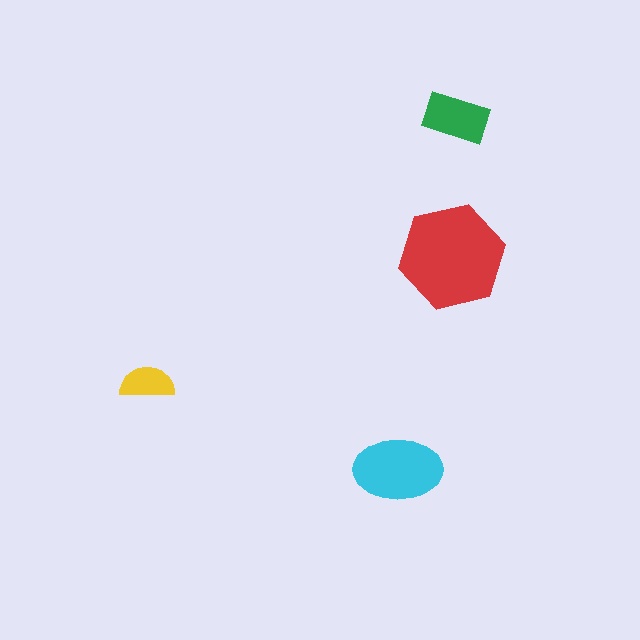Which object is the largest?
The red hexagon.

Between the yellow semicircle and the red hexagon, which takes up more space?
The red hexagon.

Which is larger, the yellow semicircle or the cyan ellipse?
The cyan ellipse.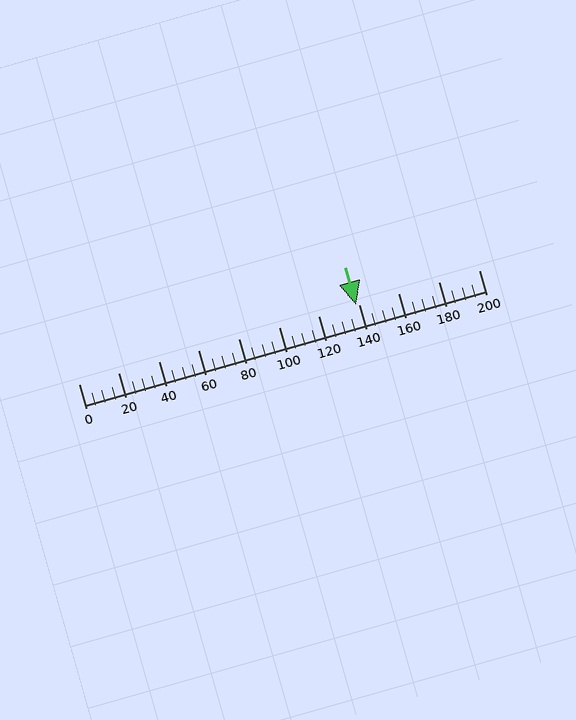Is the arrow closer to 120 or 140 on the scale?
The arrow is closer to 140.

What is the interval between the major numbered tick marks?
The major tick marks are spaced 20 units apart.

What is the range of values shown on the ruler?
The ruler shows values from 0 to 200.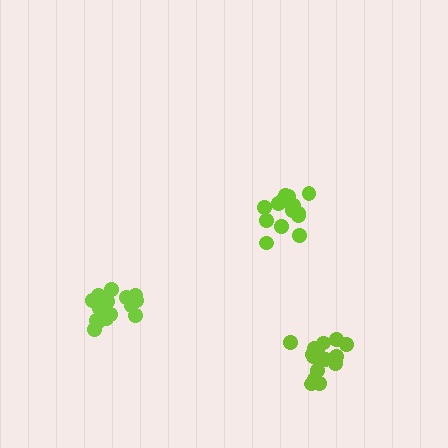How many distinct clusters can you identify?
There are 3 distinct clusters.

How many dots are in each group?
Group 1: 17 dots, Group 2: 17 dots, Group 3: 14 dots (48 total).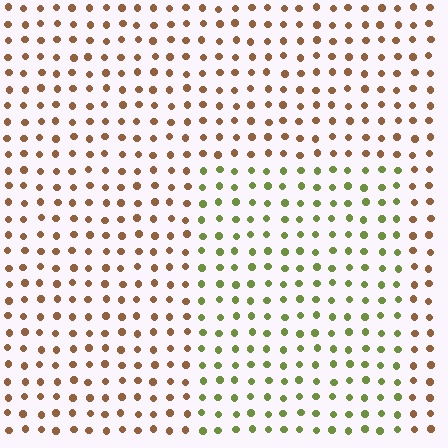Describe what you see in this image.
The image is filled with small brown elements in a uniform arrangement. A rectangle-shaped region is visible where the elements are tinted to a slightly different hue, forming a subtle color boundary.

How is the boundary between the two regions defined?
The boundary is defined purely by a slight shift in hue (about 61 degrees). Spacing, size, and orientation are identical on both sides.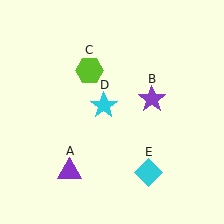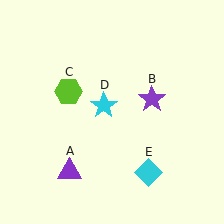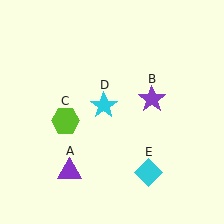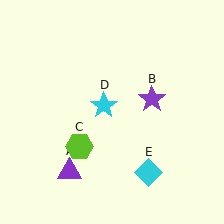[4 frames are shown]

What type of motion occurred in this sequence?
The lime hexagon (object C) rotated counterclockwise around the center of the scene.